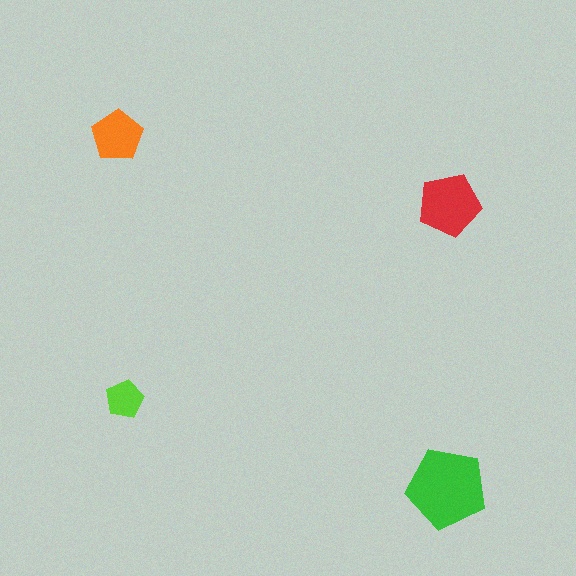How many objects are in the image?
There are 4 objects in the image.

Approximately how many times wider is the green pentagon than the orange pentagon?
About 1.5 times wider.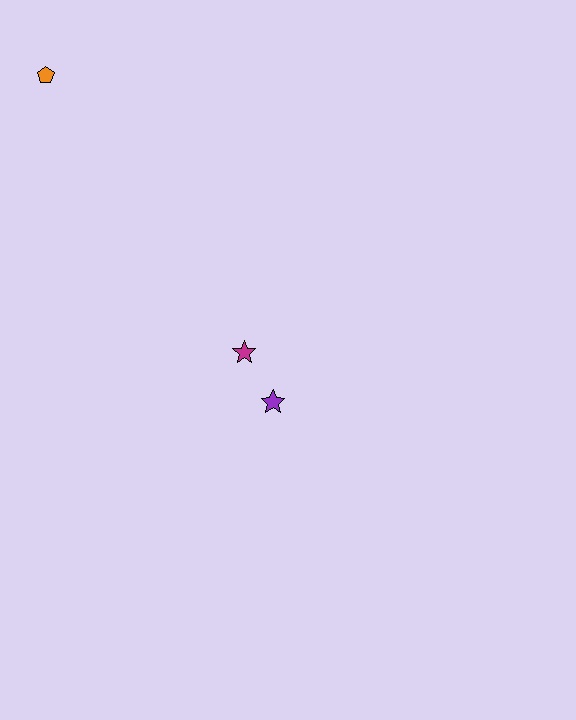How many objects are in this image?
There are 3 objects.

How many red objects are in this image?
There are no red objects.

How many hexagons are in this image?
There are no hexagons.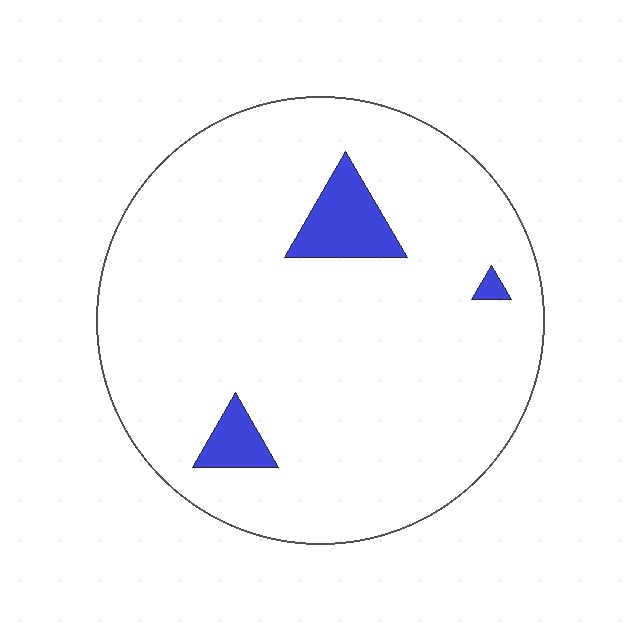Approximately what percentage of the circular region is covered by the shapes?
Approximately 5%.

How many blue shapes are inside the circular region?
3.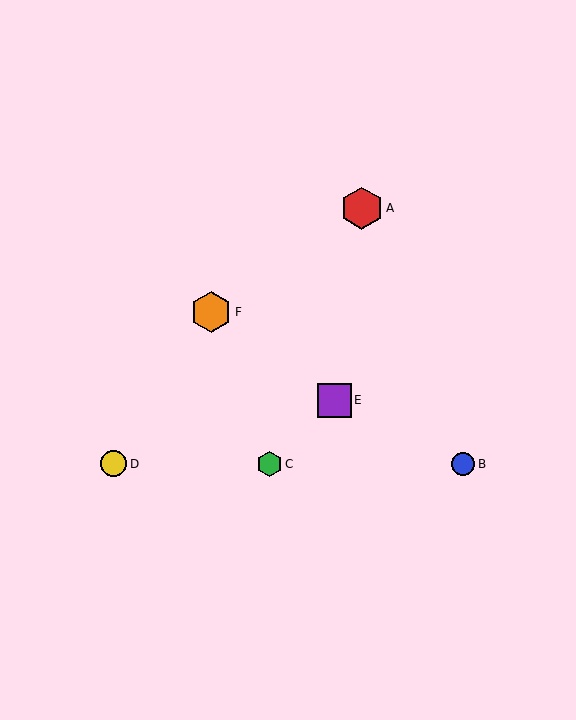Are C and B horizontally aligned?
Yes, both are at y≈464.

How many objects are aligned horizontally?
3 objects (B, C, D) are aligned horizontally.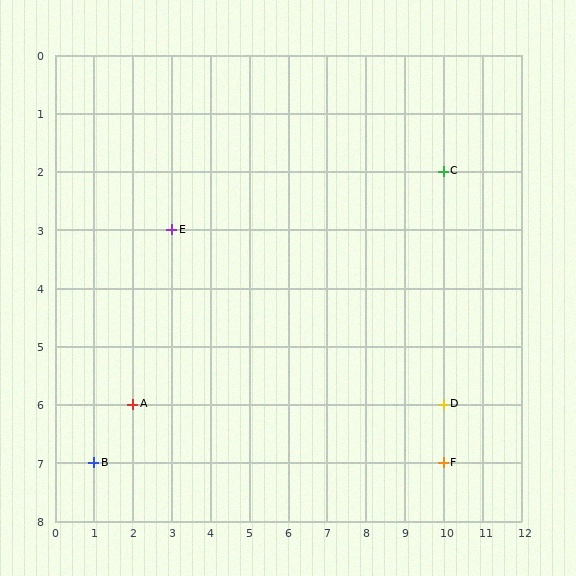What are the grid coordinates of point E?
Point E is at grid coordinates (3, 3).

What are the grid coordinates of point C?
Point C is at grid coordinates (10, 2).